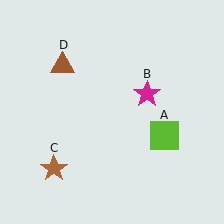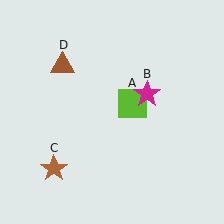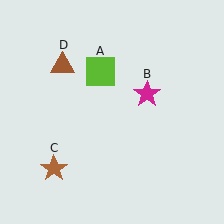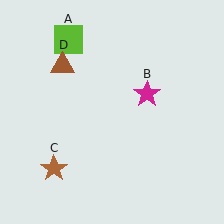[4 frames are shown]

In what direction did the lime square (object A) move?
The lime square (object A) moved up and to the left.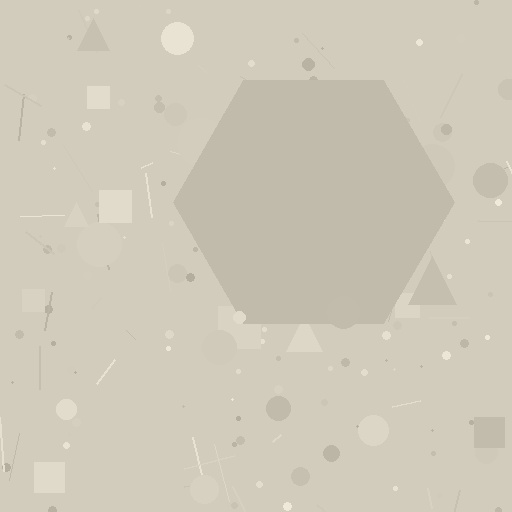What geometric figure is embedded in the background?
A hexagon is embedded in the background.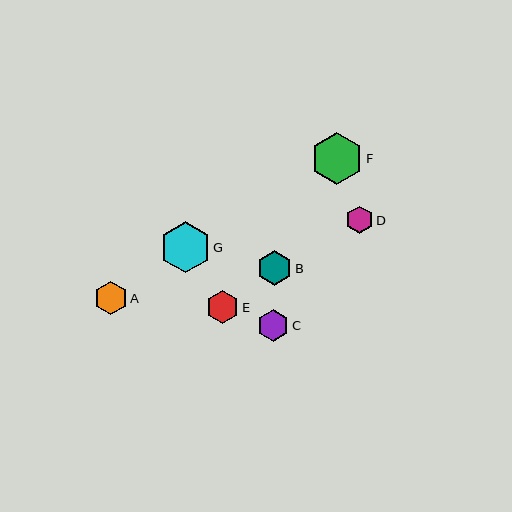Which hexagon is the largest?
Hexagon F is the largest with a size of approximately 52 pixels.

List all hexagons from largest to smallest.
From largest to smallest: F, G, B, A, E, C, D.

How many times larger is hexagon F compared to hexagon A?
Hexagon F is approximately 1.5 times the size of hexagon A.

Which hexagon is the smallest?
Hexagon D is the smallest with a size of approximately 27 pixels.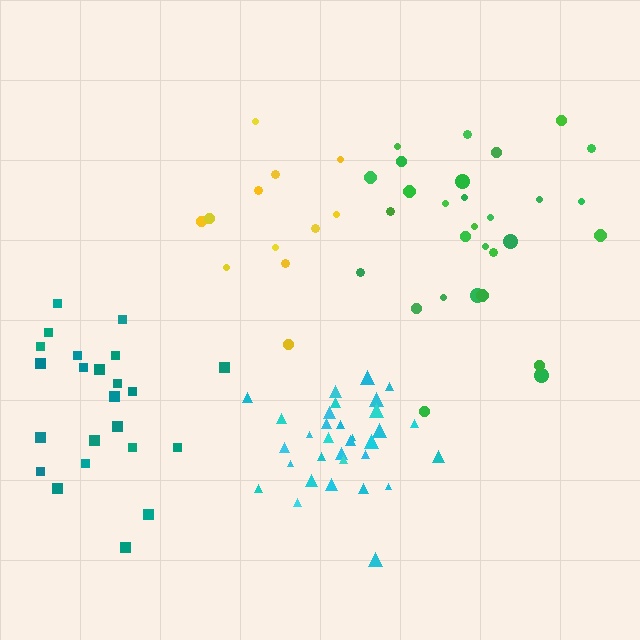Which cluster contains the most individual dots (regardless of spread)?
Cyan (32).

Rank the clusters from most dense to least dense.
cyan, green, teal, yellow.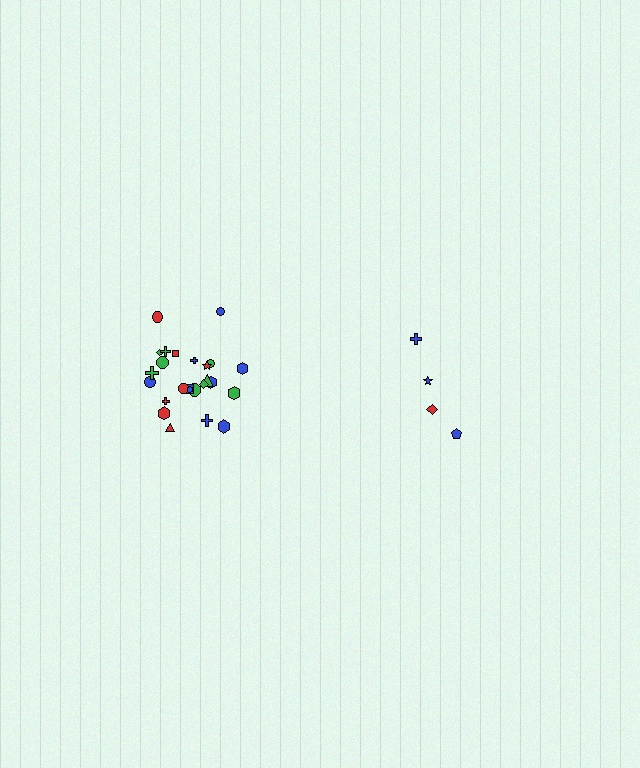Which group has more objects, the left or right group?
The left group.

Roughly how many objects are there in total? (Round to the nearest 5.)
Roughly 30 objects in total.